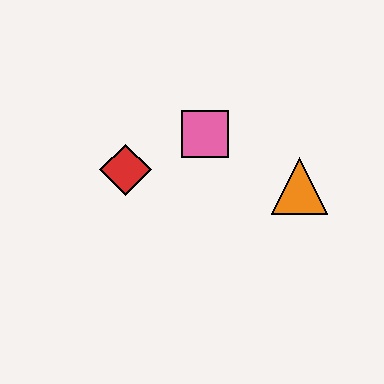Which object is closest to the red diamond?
The pink square is closest to the red diamond.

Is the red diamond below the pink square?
Yes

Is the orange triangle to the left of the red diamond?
No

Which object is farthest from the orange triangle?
The red diamond is farthest from the orange triangle.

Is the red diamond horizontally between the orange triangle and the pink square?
No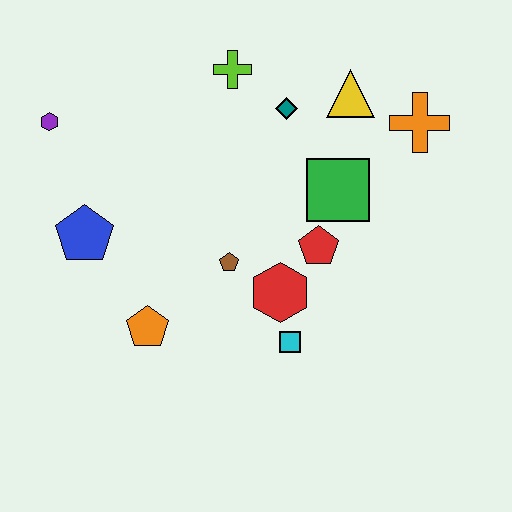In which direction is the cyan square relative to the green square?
The cyan square is below the green square.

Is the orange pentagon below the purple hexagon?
Yes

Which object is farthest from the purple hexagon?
The orange cross is farthest from the purple hexagon.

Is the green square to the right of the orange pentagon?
Yes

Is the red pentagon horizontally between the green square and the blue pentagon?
Yes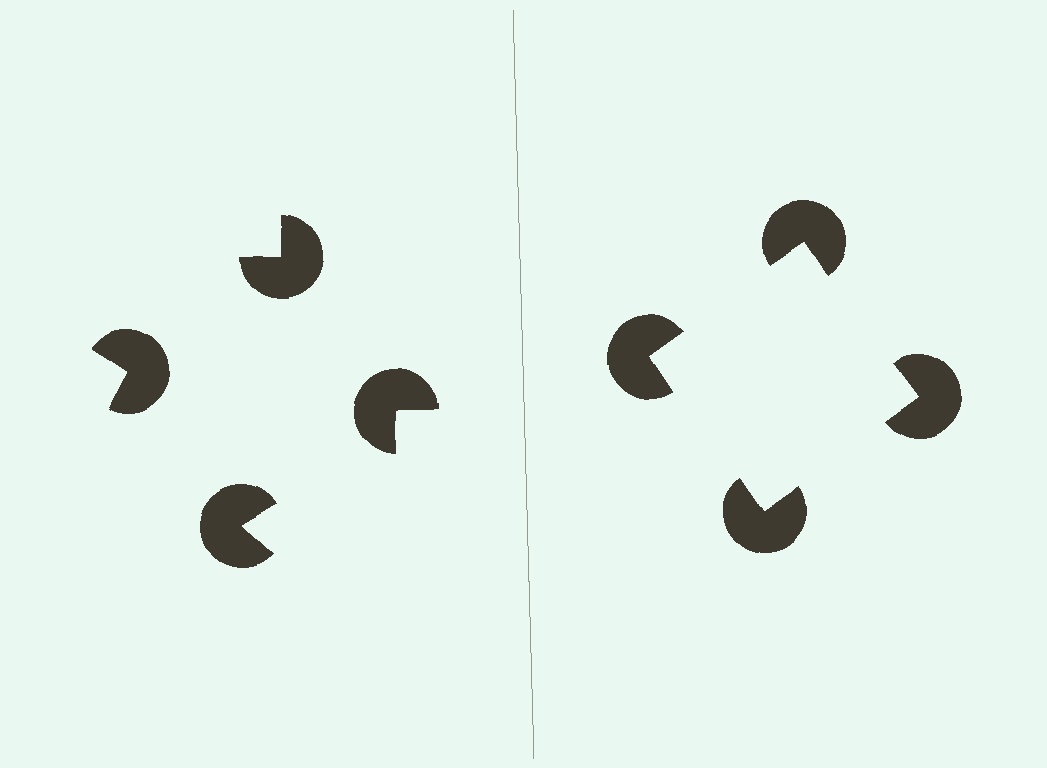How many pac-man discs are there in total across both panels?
8 — 4 on each side.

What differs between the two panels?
The pac-man discs are positioned identically on both sides; only the wedge orientations differ. On the right they align to a square; on the left they are misaligned.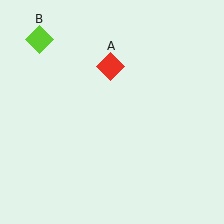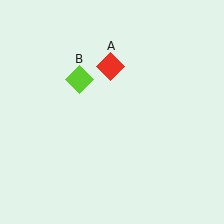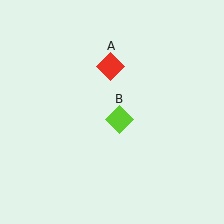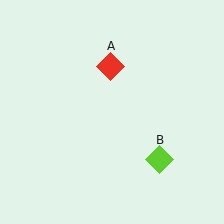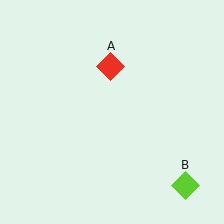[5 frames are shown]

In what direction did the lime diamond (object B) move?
The lime diamond (object B) moved down and to the right.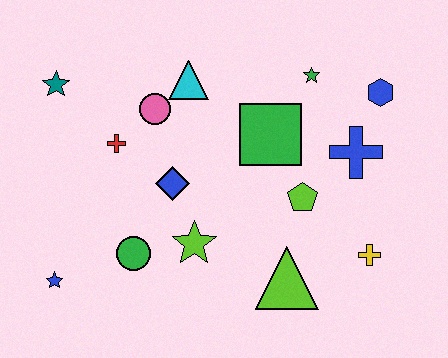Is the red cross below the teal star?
Yes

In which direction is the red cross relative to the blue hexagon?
The red cross is to the left of the blue hexagon.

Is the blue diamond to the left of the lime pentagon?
Yes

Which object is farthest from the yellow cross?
The teal star is farthest from the yellow cross.